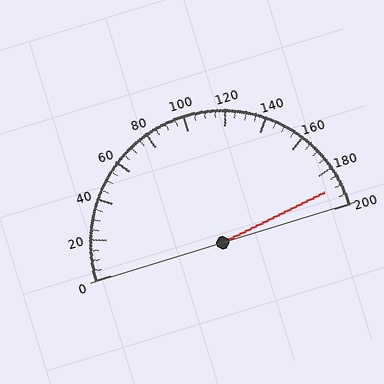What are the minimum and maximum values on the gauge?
The gauge ranges from 0 to 200.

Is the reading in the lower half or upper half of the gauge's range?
The reading is in the upper half of the range (0 to 200).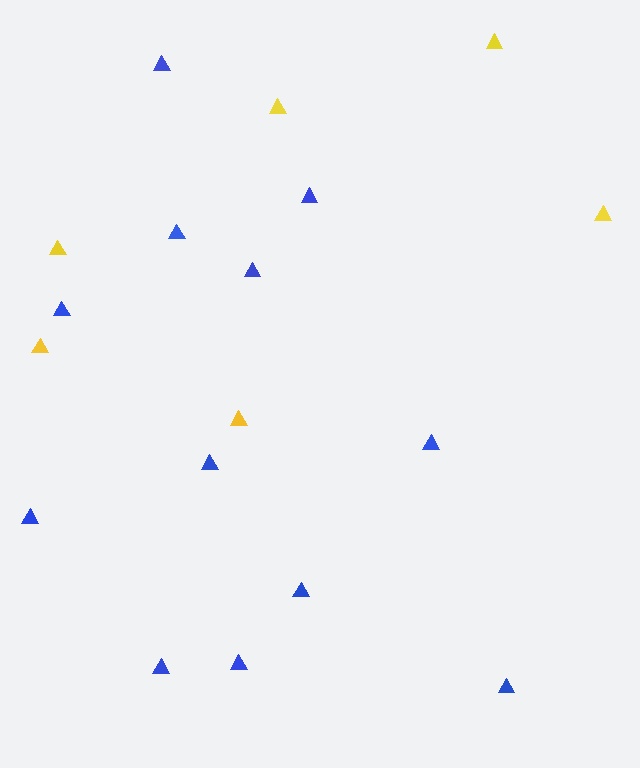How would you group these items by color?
There are 2 groups: one group of yellow triangles (6) and one group of blue triangles (12).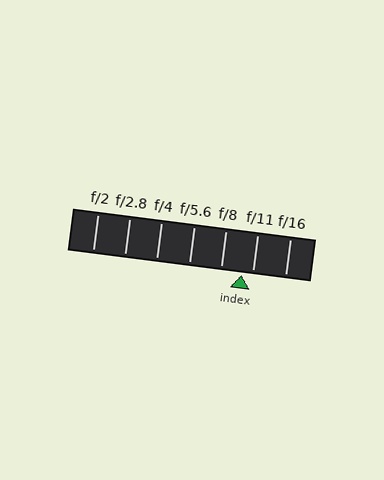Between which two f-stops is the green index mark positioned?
The index mark is between f/8 and f/11.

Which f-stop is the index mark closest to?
The index mark is closest to f/11.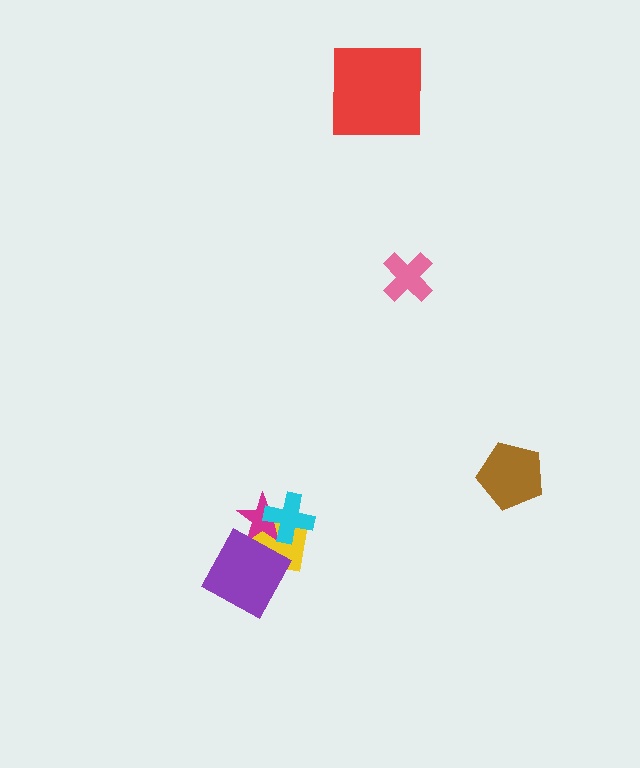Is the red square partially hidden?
No, no other shape covers it.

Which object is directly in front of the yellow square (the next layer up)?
The magenta star is directly in front of the yellow square.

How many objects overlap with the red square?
0 objects overlap with the red square.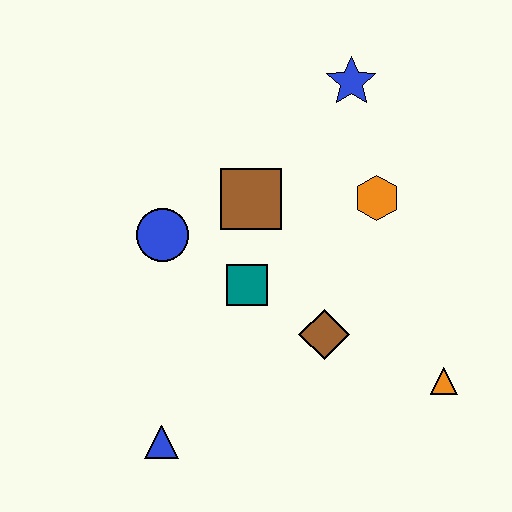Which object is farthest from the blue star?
The blue triangle is farthest from the blue star.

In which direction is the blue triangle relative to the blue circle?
The blue triangle is below the blue circle.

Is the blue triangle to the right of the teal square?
No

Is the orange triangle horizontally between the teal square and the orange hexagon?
No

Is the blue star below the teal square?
No